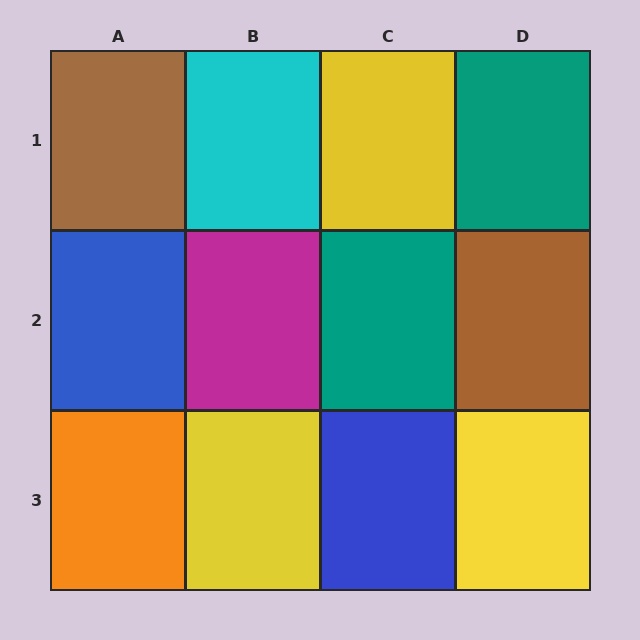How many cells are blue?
2 cells are blue.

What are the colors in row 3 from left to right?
Orange, yellow, blue, yellow.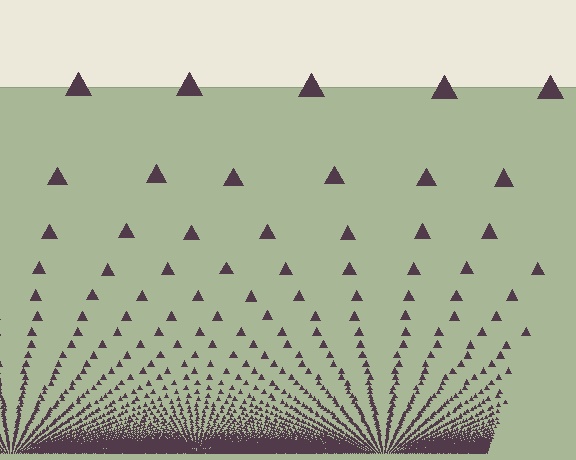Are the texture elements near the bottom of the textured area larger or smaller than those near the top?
Smaller. The gradient is inverted — elements near the bottom are smaller and denser.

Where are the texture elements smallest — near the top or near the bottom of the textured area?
Near the bottom.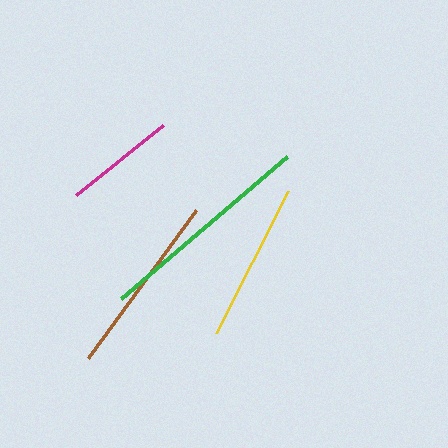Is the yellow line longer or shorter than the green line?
The green line is longer than the yellow line.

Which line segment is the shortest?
The magenta line is the shortest at approximately 112 pixels.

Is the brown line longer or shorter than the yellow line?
The brown line is longer than the yellow line.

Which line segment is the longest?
The green line is the longest at approximately 218 pixels.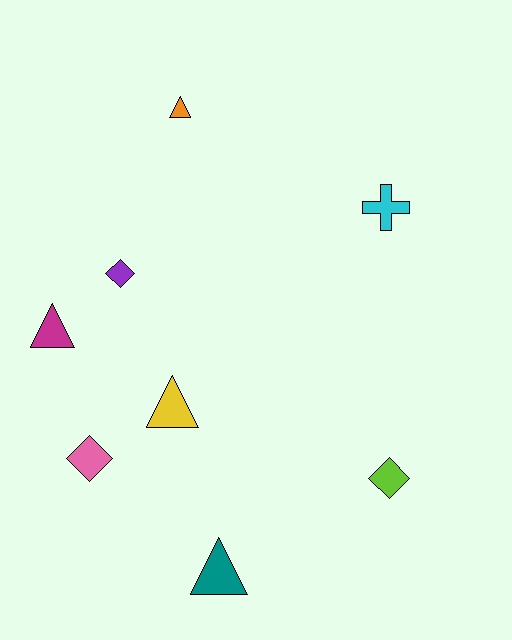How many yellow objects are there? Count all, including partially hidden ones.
There is 1 yellow object.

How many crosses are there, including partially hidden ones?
There is 1 cross.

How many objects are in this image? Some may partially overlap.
There are 8 objects.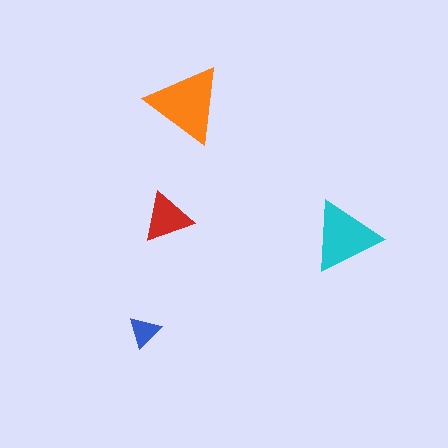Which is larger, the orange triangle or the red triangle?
The orange one.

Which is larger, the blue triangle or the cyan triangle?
The cyan one.